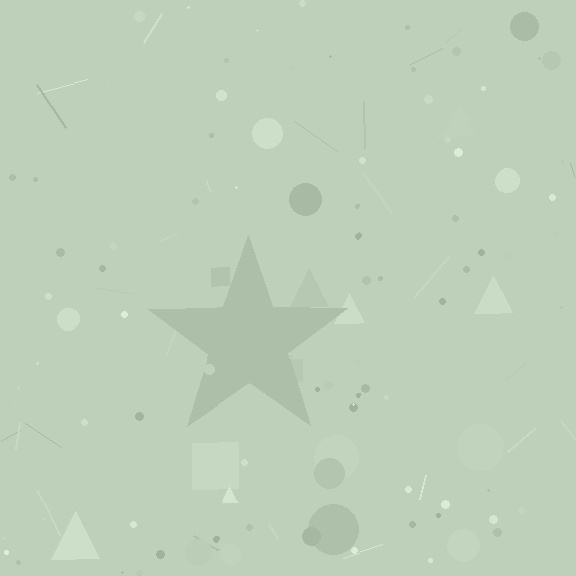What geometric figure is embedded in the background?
A star is embedded in the background.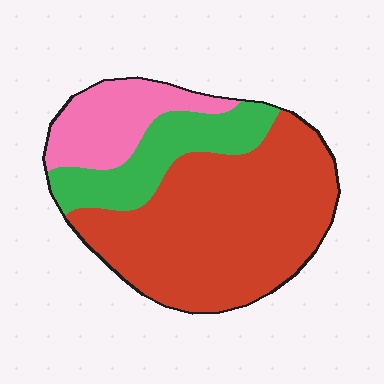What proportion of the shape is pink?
Pink takes up about one fifth (1/5) of the shape.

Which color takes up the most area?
Red, at roughly 60%.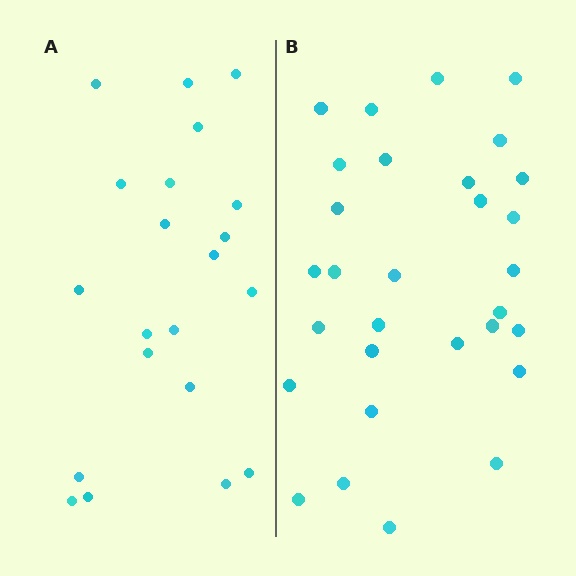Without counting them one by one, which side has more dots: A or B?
Region B (the right region) has more dots.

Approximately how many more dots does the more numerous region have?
Region B has roughly 8 or so more dots than region A.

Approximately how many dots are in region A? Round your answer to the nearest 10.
About 20 dots. (The exact count is 21, which rounds to 20.)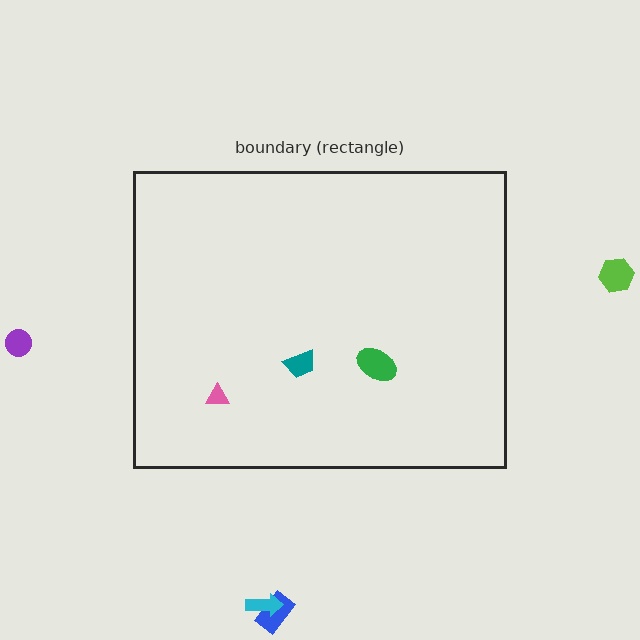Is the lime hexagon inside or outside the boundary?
Outside.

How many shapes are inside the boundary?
3 inside, 4 outside.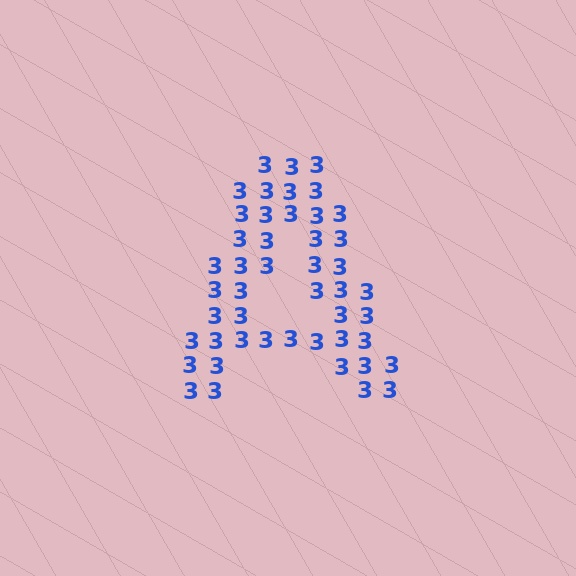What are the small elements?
The small elements are digit 3's.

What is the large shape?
The large shape is the letter A.